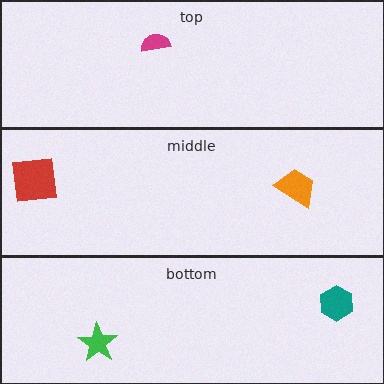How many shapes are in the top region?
1.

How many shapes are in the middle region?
2.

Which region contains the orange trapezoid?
The middle region.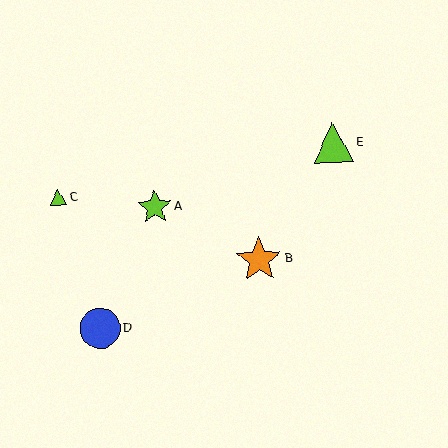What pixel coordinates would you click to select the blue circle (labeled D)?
Click at (100, 329) to select the blue circle D.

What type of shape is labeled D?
Shape D is a blue circle.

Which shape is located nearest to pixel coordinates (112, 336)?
The blue circle (labeled D) at (100, 329) is nearest to that location.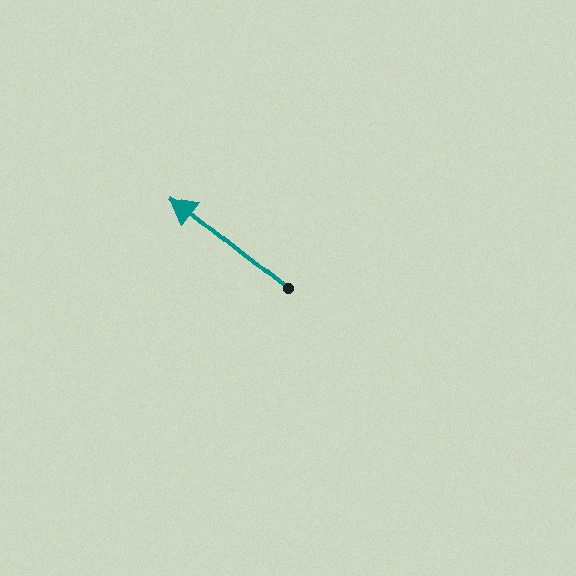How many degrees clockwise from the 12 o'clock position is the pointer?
Approximately 309 degrees.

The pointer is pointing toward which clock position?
Roughly 10 o'clock.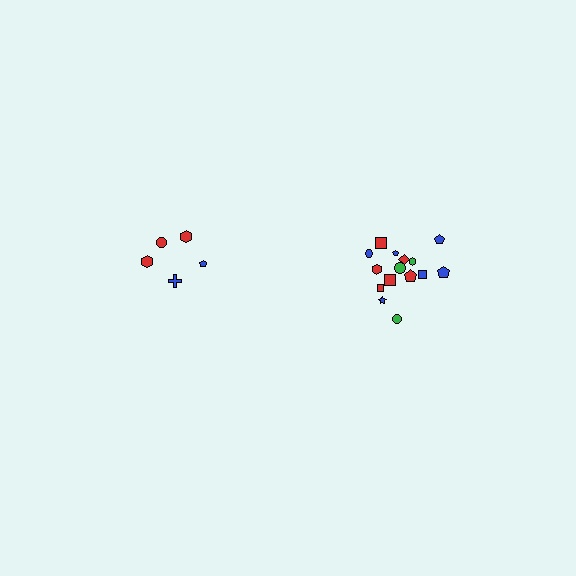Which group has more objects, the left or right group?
The right group.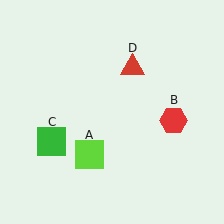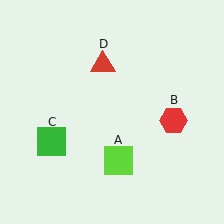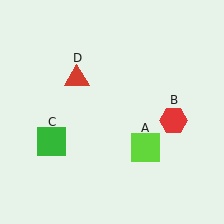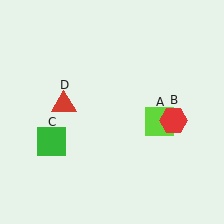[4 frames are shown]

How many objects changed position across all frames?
2 objects changed position: lime square (object A), red triangle (object D).